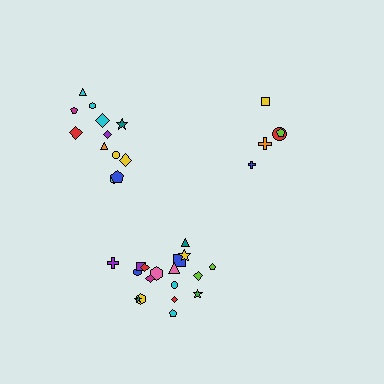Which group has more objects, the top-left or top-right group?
The top-left group.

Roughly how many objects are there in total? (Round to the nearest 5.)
Roughly 35 objects in total.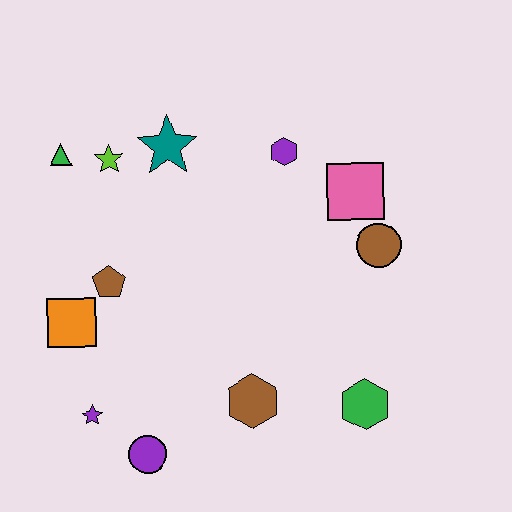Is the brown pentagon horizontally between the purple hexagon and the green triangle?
Yes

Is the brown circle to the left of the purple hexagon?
No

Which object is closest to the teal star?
The lime star is closest to the teal star.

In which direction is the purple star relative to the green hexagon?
The purple star is to the left of the green hexagon.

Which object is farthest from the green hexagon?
The green triangle is farthest from the green hexagon.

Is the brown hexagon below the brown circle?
Yes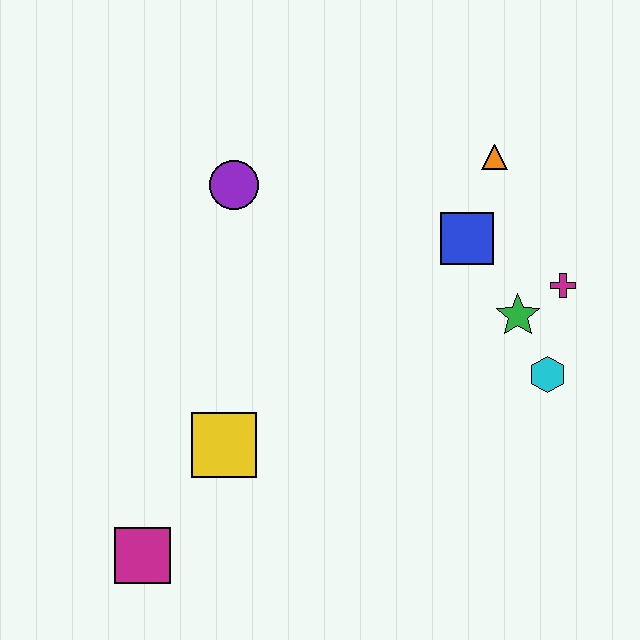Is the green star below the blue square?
Yes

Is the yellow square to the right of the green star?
No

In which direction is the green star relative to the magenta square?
The green star is to the right of the magenta square.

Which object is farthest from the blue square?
The magenta square is farthest from the blue square.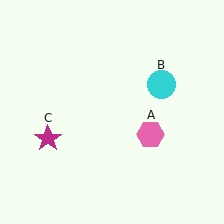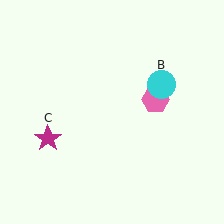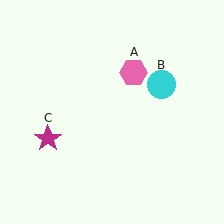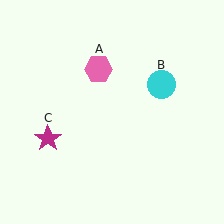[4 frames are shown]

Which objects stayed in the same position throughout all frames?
Cyan circle (object B) and magenta star (object C) remained stationary.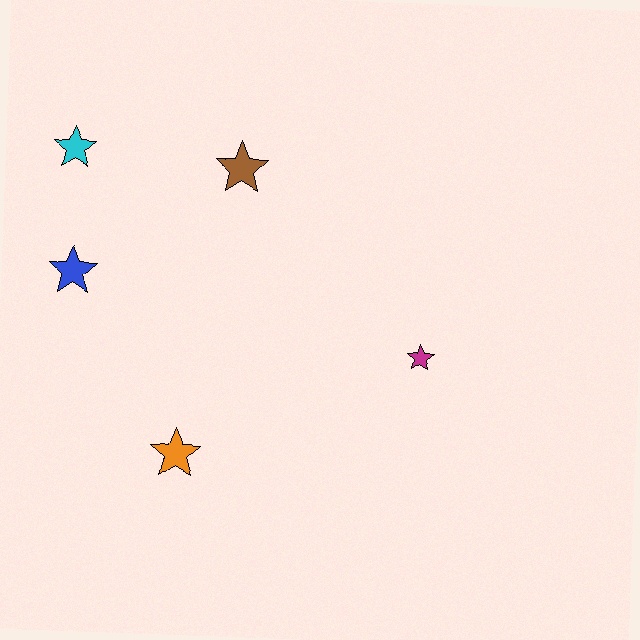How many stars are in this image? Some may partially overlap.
There are 5 stars.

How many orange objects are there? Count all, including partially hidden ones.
There is 1 orange object.